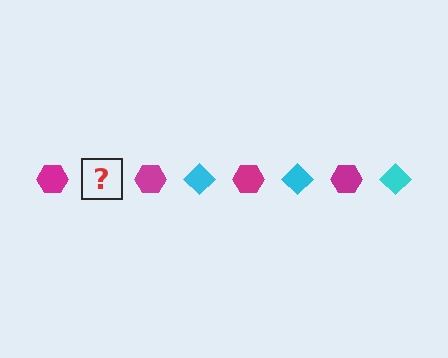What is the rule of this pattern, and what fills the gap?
The rule is that the pattern alternates between magenta hexagon and cyan diamond. The gap should be filled with a cyan diamond.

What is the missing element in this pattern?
The missing element is a cyan diamond.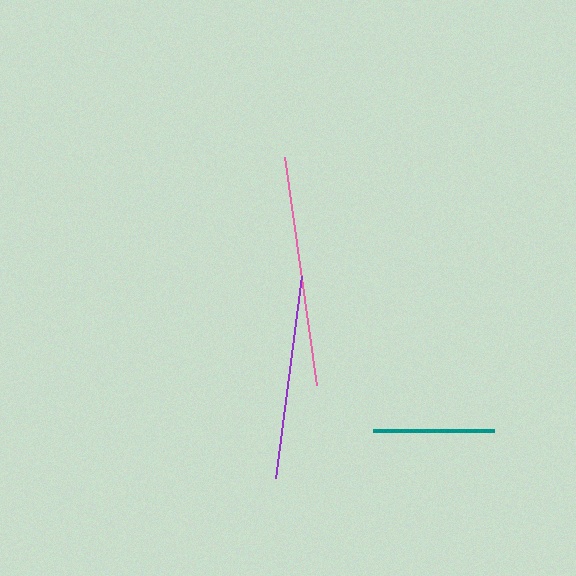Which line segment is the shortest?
The teal line is the shortest at approximately 121 pixels.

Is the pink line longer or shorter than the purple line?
The pink line is longer than the purple line.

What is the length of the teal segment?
The teal segment is approximately 121 pixels long.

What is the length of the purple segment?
The purple segment is approximately 204 pixels long.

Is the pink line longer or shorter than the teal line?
The pink line is longer than the teal line.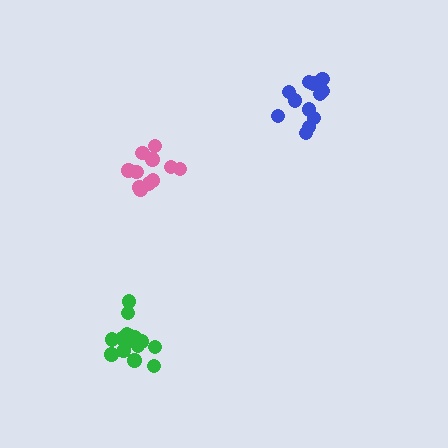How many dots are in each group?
Group 1: 11 dots, Group 2: 15 dots, Group 3: 12 dots (38 total).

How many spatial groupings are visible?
There are 3 spatial groupings.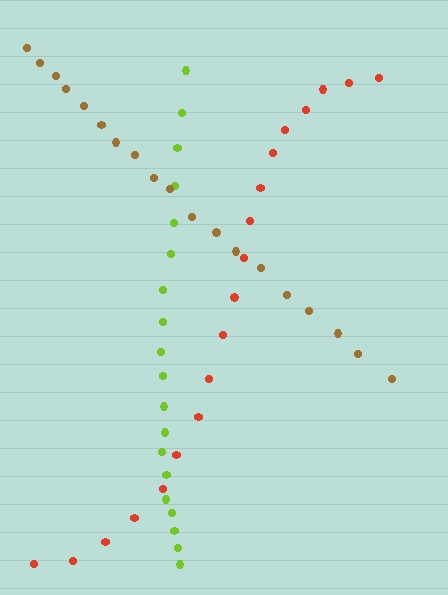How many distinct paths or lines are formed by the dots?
There are 3 distinct paths.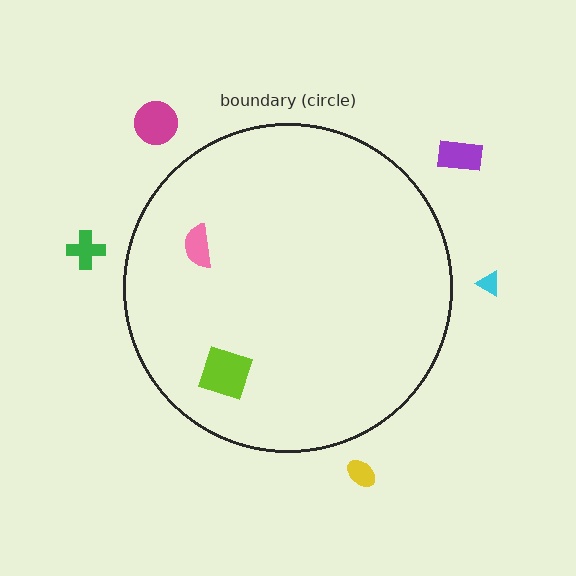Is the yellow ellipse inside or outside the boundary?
Outside.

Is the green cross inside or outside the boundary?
Outside.